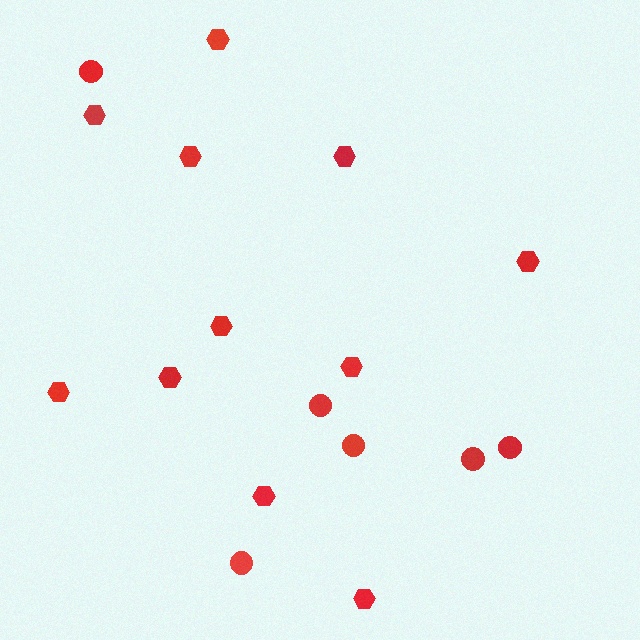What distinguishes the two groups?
There are 2 groups: one group of hexagons (11) and one group of circles (6).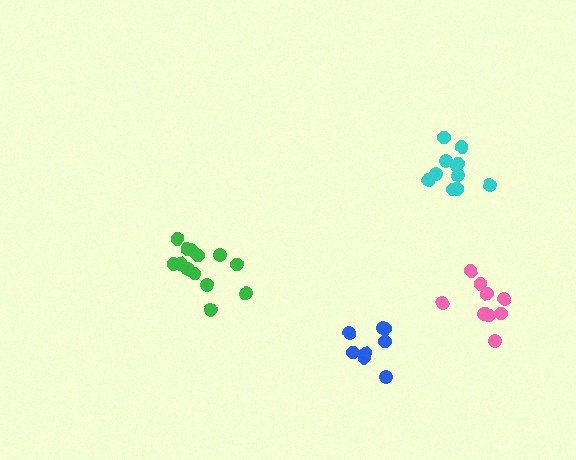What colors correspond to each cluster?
The clusters are colored: pink, green, cyan, blue.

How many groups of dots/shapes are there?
There are 4 groups.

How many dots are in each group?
Group 1: 9 dots, Group 2: 13 dots, Group 3: 11 dots, Group 4: 9 dots (42 total).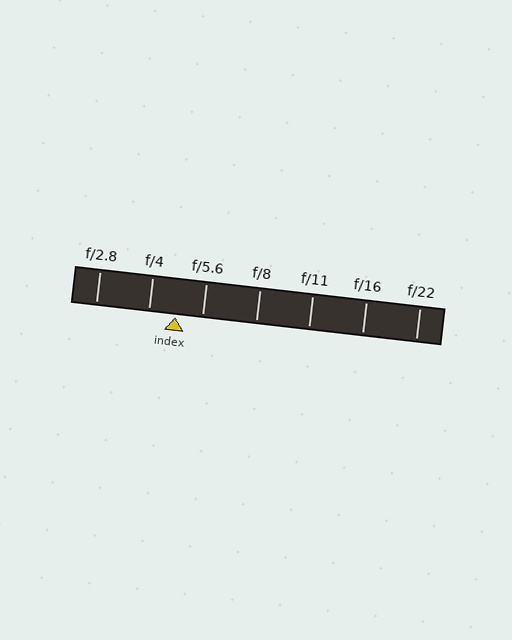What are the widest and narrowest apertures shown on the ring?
The widest aperture shown is f/2.8 and the narrowest is f/22.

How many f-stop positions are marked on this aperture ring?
There are 7 f-stop positions marked.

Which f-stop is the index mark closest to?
The index mark is closest to f/4.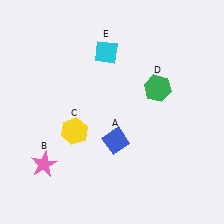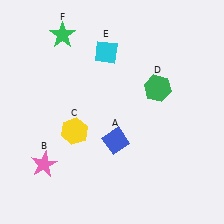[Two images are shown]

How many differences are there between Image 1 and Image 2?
There is 1 difference between the two images.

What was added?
A green star (F) was added in Image 2.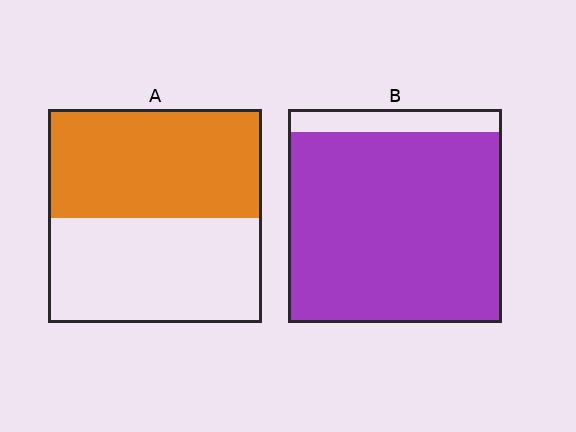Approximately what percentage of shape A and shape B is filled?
A is approximately 50% and B is approximately 90%.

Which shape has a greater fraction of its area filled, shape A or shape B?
Shape B.